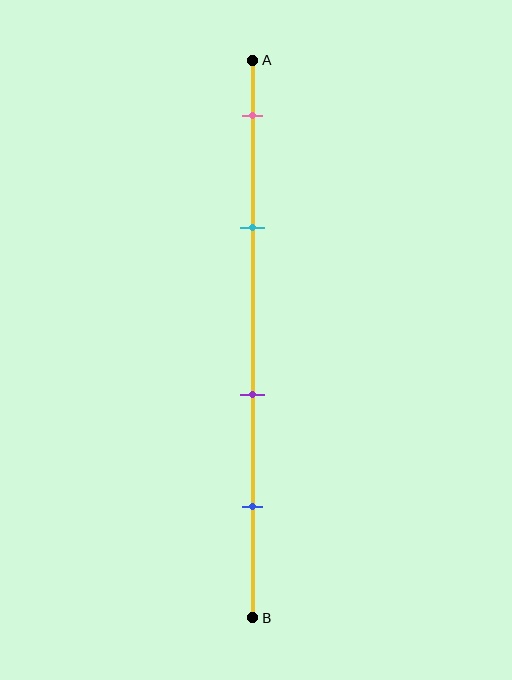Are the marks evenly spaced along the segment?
No, the marks are not evenly spaced.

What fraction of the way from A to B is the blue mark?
The blue mark is approximately 80% (0.8) of the way from A to B.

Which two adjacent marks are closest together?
The pink and cyan marks are the closest adjacent pair.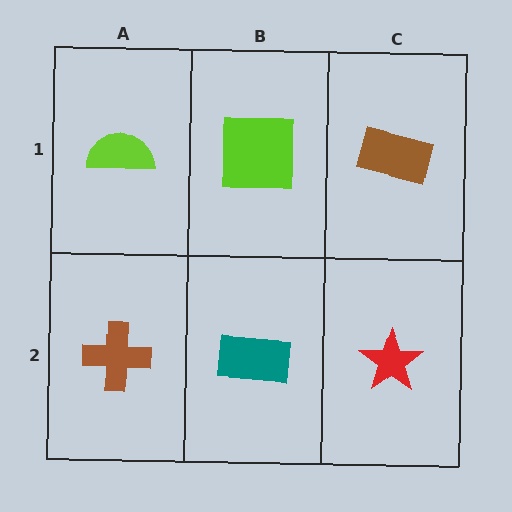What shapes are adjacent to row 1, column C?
A red star (row 2, column C), a lime square (row 1, column B).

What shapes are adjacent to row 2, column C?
A brown rectangle (row 1, column C), a teal rectangle (row 2, column B).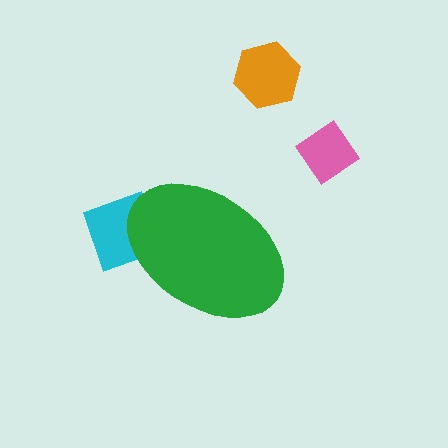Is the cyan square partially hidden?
Yes, the cyan square is partially hidden behind the green ellipse.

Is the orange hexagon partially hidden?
No, the orange hexagon is fully visible.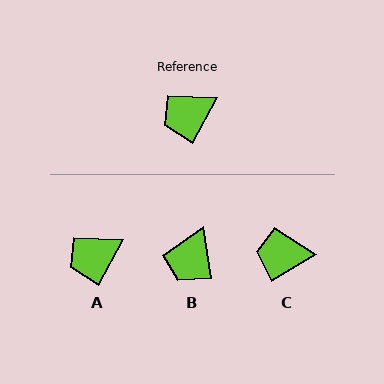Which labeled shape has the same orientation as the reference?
A.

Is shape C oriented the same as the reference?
No, it is off by about 30 degrees.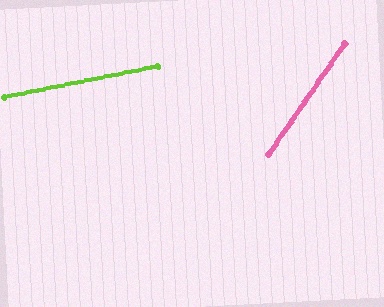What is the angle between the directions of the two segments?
Approximately 44 degrees.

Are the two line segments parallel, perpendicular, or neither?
Neither parallel nor perpendicular — they differ by about 44°.